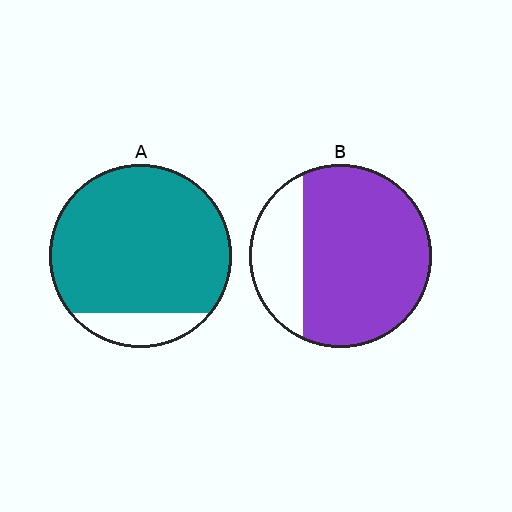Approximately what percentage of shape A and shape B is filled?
A is approximately 85% and B is approximately 75%.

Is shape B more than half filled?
Yes.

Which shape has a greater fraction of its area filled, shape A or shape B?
Shape A.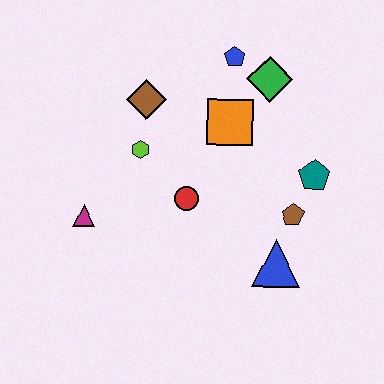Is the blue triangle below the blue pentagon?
Yes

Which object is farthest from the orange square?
The magenta triangle is farthest from the orange square.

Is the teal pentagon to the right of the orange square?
Yes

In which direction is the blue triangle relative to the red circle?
The blue triangle is to the right of the red circle.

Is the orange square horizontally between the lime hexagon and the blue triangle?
Yes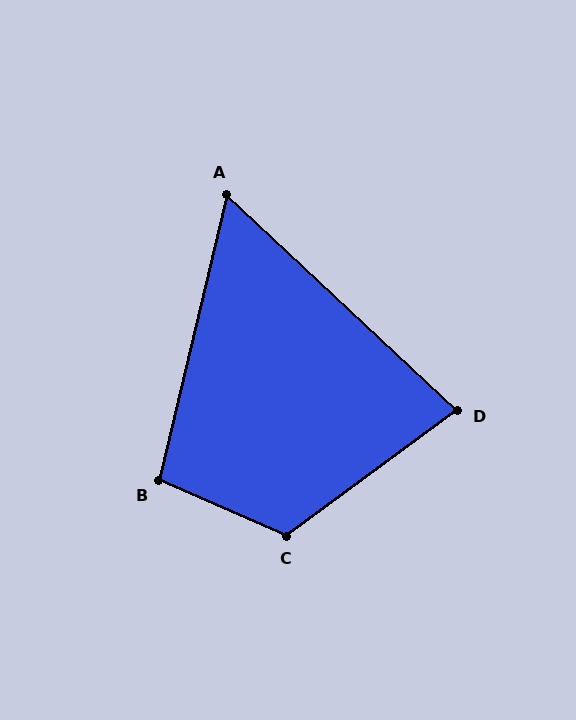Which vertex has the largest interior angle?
C, at approximately 120 degrees.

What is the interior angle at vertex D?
Approximately 80 degrees (acute).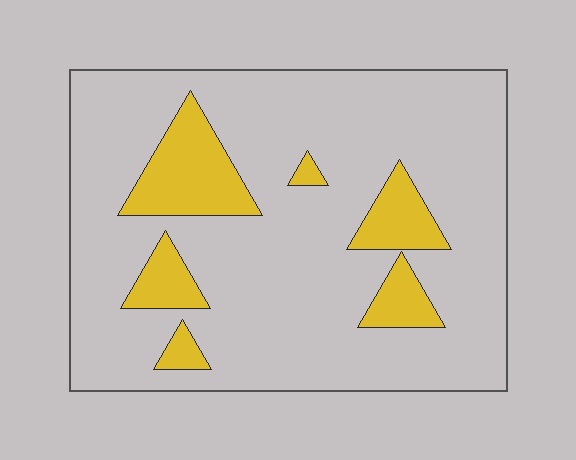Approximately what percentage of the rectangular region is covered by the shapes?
Approximately 15%.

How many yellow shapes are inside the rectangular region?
6.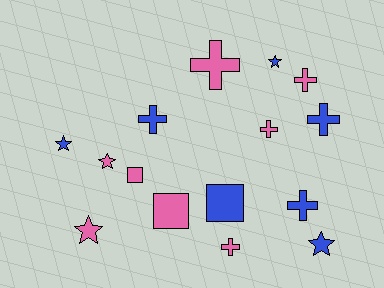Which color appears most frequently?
Pink, with 8 objects.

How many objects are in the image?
There are 15 objects.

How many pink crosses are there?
There are 4 pink crosses.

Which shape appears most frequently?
Cross, with 7 objects.